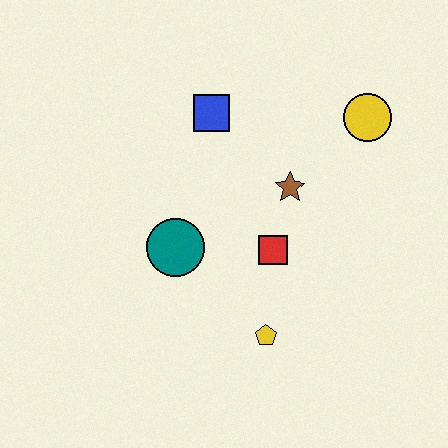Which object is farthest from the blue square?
The yellow pentagon is farthest from the blue square.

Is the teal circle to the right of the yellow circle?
No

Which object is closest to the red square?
The brown star is closest to the red square.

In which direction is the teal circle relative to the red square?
The teal circle is to the left of the red square.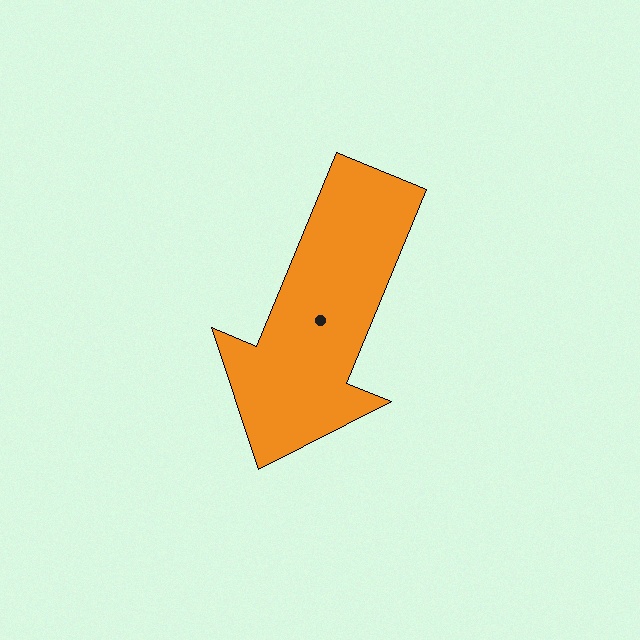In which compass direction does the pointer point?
South.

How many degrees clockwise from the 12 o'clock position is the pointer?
Approximately 202 degrees.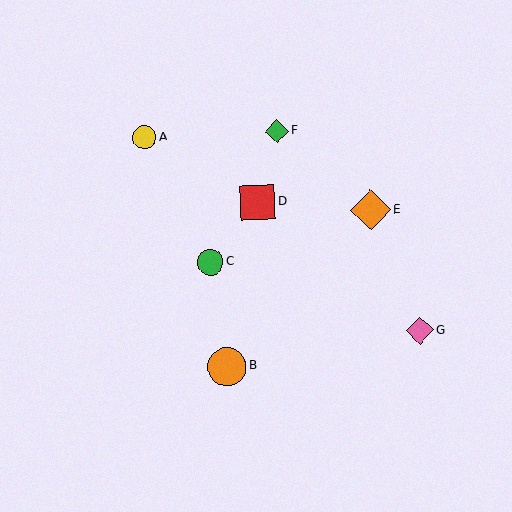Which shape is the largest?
The orange diamond (labeled E) is the largest.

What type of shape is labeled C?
Shape C is a green circle.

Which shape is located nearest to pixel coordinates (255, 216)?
The red square (labeled D) at (258, 202) is nearest to that location.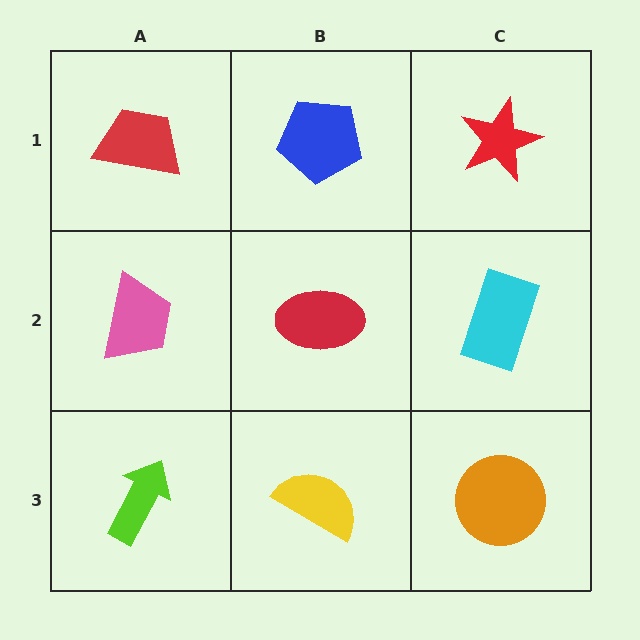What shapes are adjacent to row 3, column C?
A cyan rectangle (row 2, column C), a yellow semicircle (row 3, column B).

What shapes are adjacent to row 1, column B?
A red ellipse (row 2, column B), a red trapezoid (row 1, column A), a red star (row 1, column C).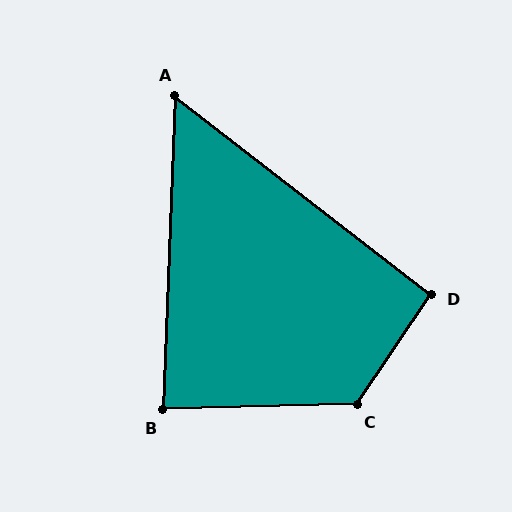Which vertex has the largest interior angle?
C, at approximately 126 degrees.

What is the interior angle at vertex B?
Approximately 86 degrees (approximately right).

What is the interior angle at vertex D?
Approximately 94 degrees (approximately right).